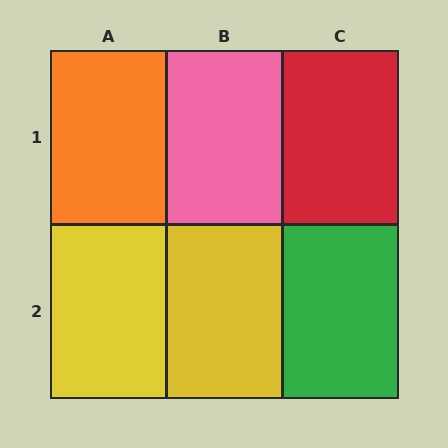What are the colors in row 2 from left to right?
Yellow, yellow, green.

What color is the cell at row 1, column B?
Pink.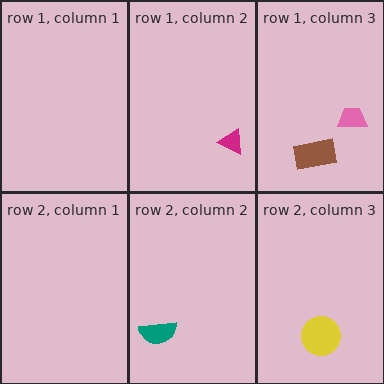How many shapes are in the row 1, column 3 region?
2.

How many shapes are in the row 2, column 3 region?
1.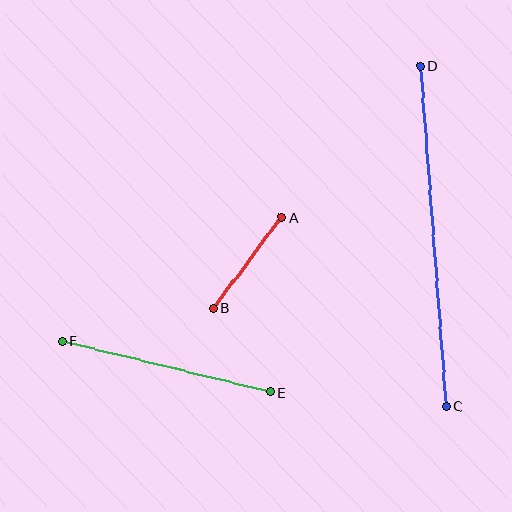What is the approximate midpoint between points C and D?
The midpoint is at approximately (433, 236) pixels.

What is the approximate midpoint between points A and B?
The midpoint is at approximately (247, 263) pixels.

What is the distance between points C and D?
The distance is approximately 341 pixels.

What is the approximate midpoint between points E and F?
The midpoint is at approximately (166, 367) pixels.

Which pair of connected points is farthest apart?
Points C and D are farthest apart.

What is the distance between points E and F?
The distance is approximately 214 pixels.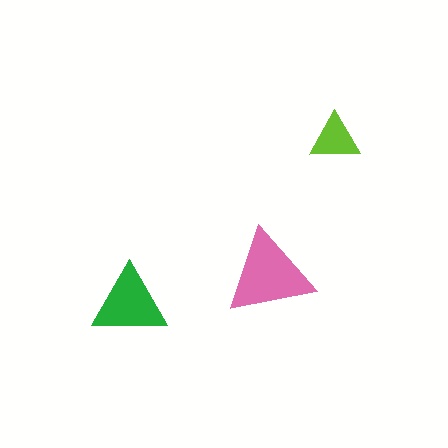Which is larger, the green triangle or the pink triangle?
The pink one.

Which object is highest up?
The lime triangle is topmost.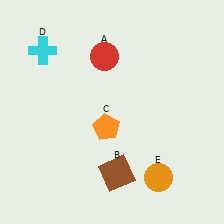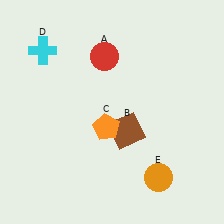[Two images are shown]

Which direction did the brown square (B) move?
The brown square (B) moved up.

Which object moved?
The brown square (B) moved up.